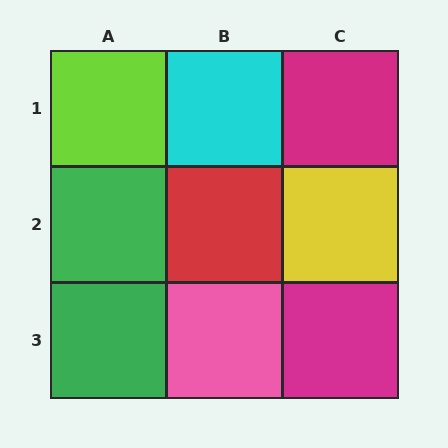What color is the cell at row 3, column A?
Green.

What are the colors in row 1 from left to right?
Lime, cyan, magenta.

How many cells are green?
2 cells are green.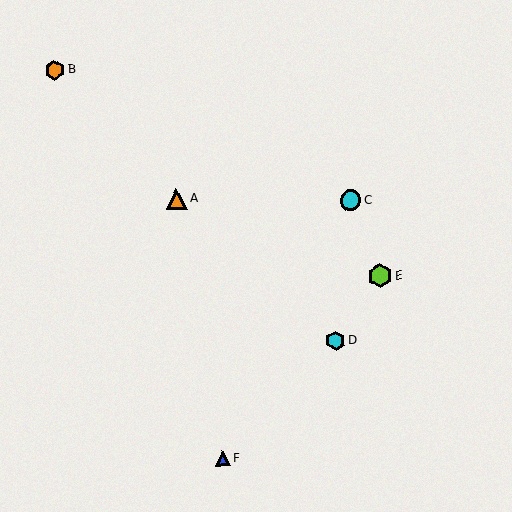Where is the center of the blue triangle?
The center of the blue triangle is at (222, 458).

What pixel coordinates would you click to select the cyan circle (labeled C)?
Click at (351, 200) to select the cyan circle C.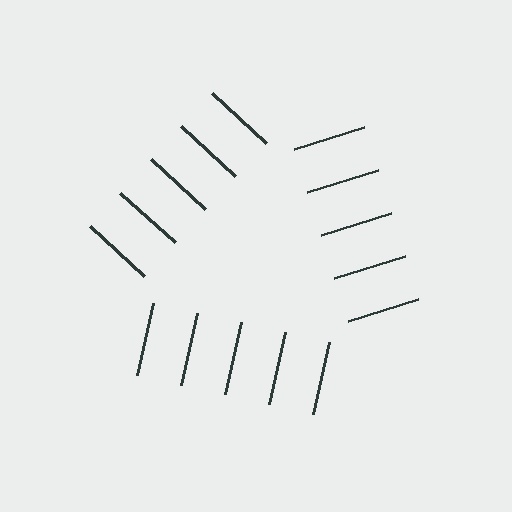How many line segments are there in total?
15 — 5 along each of the 3 edges.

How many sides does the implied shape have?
3 sides — the line-ends trace a triangle.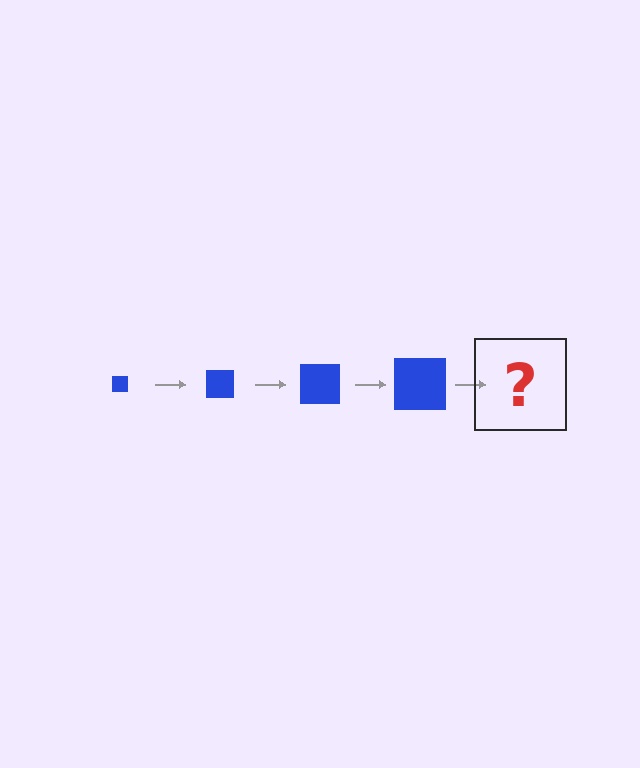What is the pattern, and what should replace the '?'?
The pattern is that the square gets progressively larger each step. The '?' should be a blue square, larger than the previous one.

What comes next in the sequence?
The next element should be a blue square, larger than the previous one.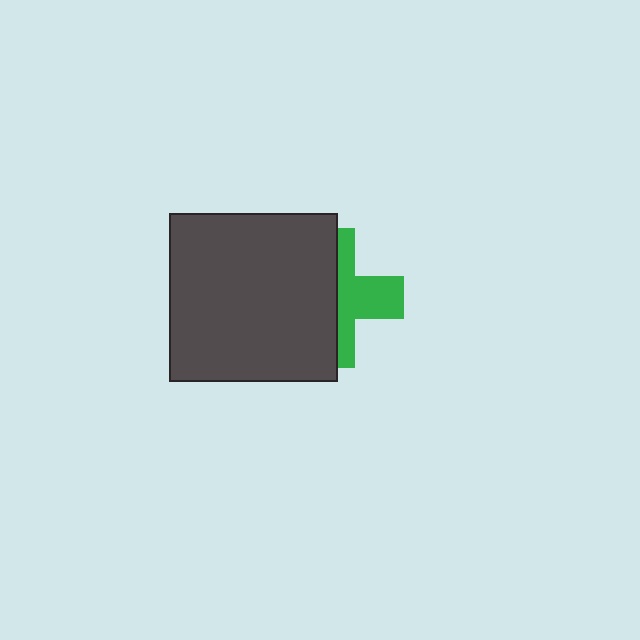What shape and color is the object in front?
The object in front is a dark gray square.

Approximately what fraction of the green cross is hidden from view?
Roughly 55% of the green cross is hidden behind the dark gray square.